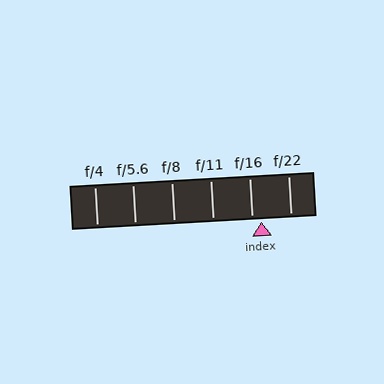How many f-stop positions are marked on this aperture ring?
There are 6 f-stop positions marked.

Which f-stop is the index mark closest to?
The index mark is closest to f/16.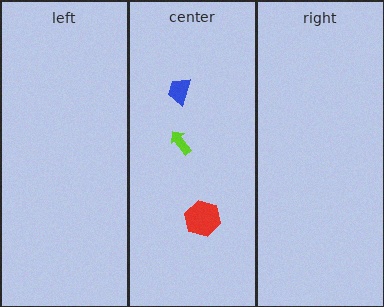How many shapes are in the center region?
3.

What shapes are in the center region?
The red hexagon, the blue trapezoid, the lime arrow.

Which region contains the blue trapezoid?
The center region.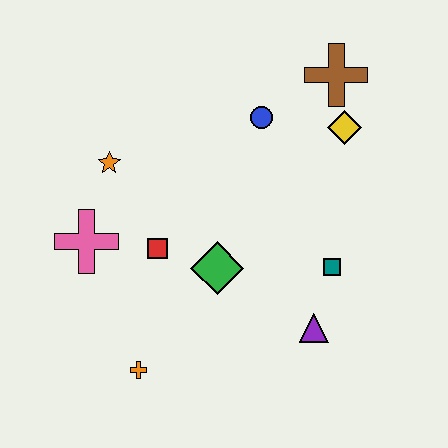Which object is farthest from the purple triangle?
The orange star is farthest from the purple triangle.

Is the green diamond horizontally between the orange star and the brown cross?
Yes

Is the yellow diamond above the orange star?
Yes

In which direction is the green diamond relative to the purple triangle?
The green diamond is to the left of the purple triangle.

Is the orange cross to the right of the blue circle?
No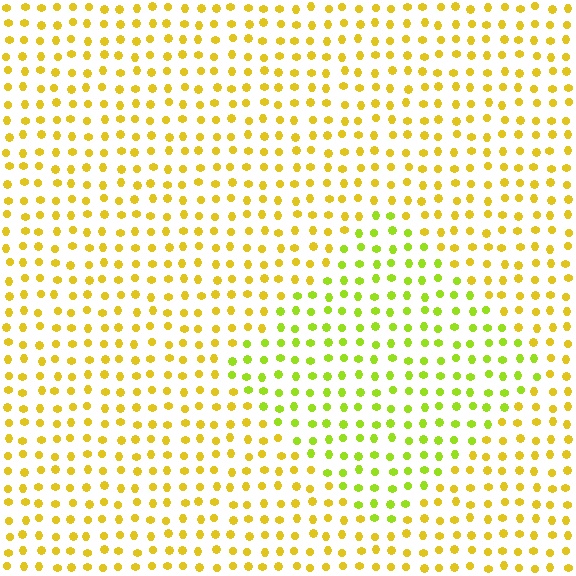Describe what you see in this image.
The image is filled with small yellow elements in a uniform arrangement. A diamond-shaped region is visible where the elements are tinted to a slightly different hue, forming a subtle color boundary.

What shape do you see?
I see a diamond.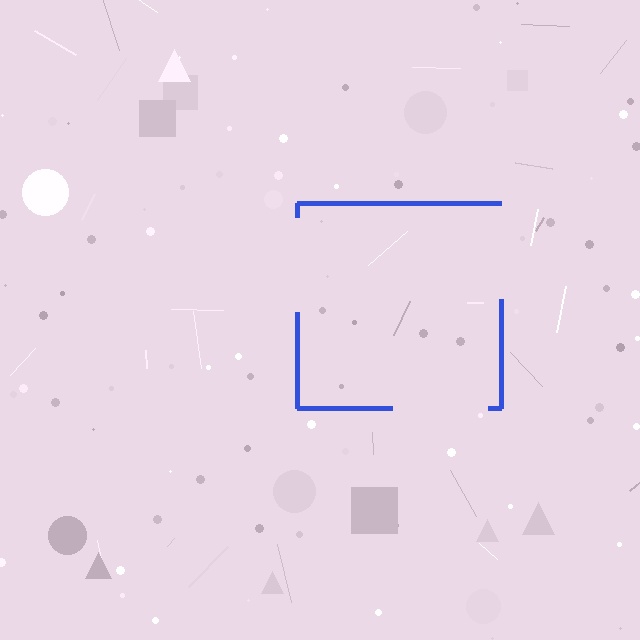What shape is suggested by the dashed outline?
The dashed outline suggests a square.